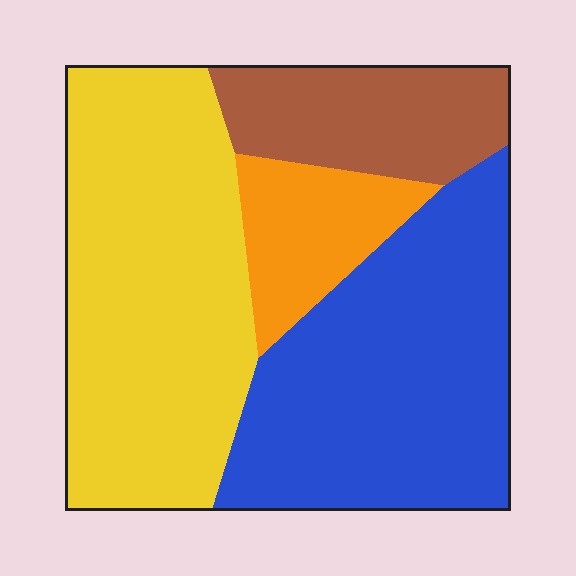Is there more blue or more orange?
Blue.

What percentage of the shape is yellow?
Yellow covers about 40% of the shape.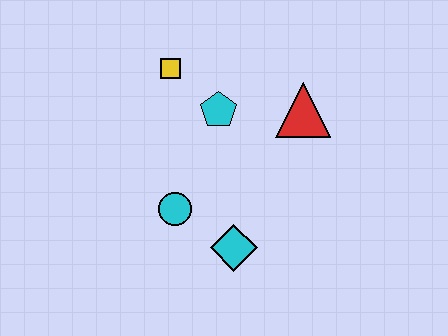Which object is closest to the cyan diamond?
The cyan circle is closest to the cyan diamond.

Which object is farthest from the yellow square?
The cyan diamond is farthest from the yellow square.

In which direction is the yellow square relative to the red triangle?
The yellow square is to the left of the red triangle.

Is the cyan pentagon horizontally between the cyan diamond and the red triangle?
No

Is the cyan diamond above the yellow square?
No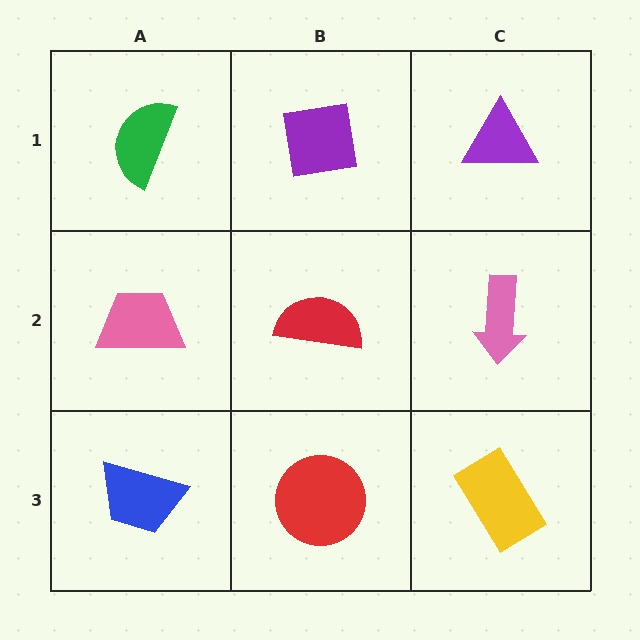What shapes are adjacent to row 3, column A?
A pink trapezoid (row 2, column A), a red circle (row 3, column B).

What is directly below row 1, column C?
A pink arrow.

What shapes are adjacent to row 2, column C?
A purple triangle (row 1, column C), a yellow rectangle (row 3, column C), a red semicircle (row 2, column B).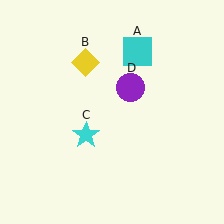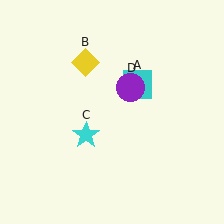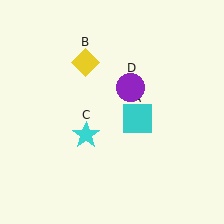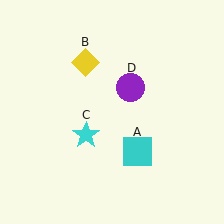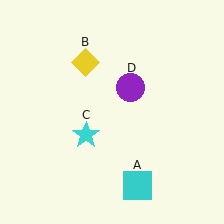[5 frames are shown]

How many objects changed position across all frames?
1 object changed position: cyan square (object A).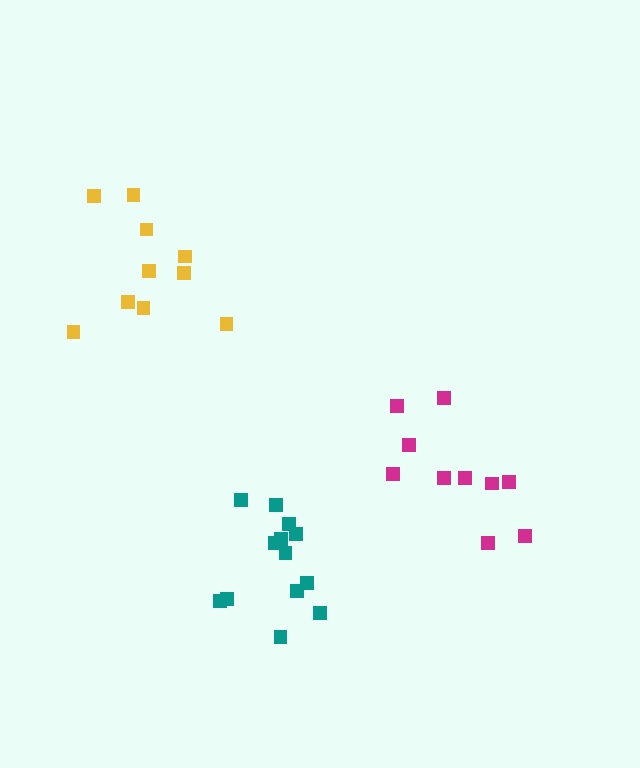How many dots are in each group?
Group 1: 13 dots, Group 2: 10 dots, Group 3: 10 dots (33 total).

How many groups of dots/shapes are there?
There are 3 groups.